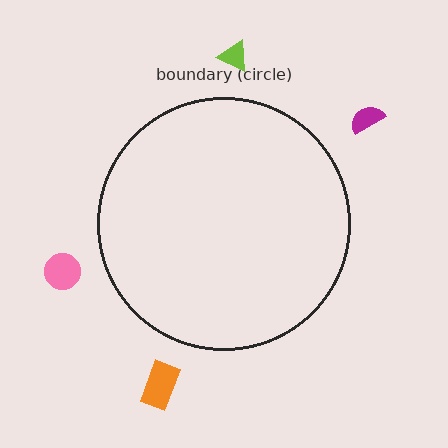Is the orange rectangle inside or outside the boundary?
Outside.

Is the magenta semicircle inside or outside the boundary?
Outside.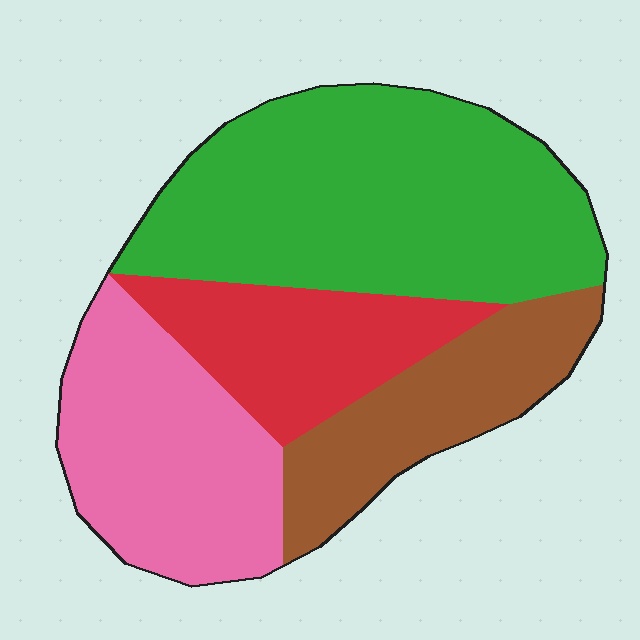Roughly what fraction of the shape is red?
Red covers roughly 15% of the shape.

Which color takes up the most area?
Green, at roughly 40%.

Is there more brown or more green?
Green.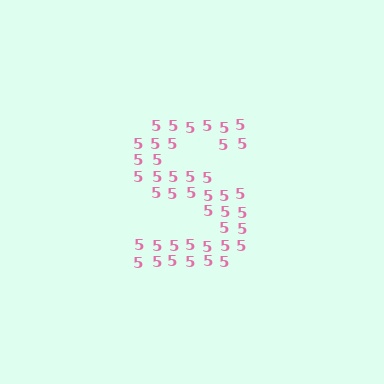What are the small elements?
The small elements are digit 5's.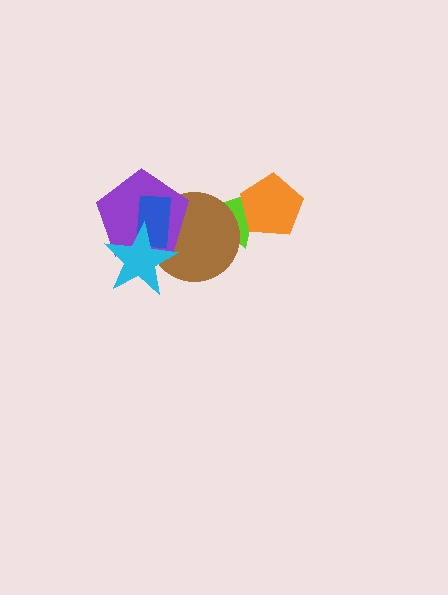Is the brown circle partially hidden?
Yes, it is partially covered by another shape.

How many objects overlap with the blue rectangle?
3 objects overlap with the blue rectangle.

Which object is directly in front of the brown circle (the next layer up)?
The purple pentagon is directly in front of the brown circle.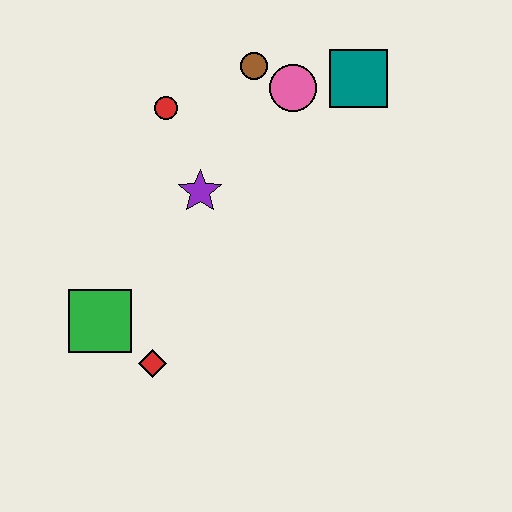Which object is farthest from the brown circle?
The red diamond is farthest from the brown circle.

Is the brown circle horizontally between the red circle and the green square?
No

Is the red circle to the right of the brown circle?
No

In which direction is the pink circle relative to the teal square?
The pink circle is to the left of the teal square.